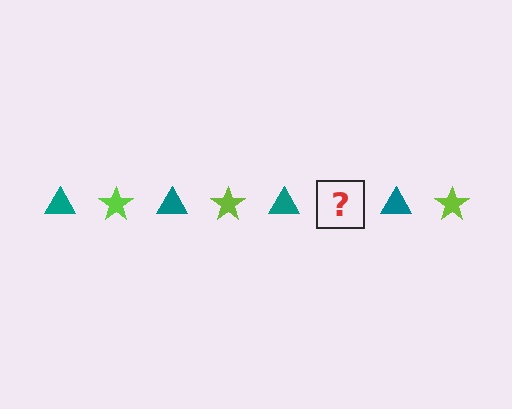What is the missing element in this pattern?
The missing element is a lime star.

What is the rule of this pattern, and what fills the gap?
The rule is that the pattern alternates between teal triangle and lime star. The gap should be filled with a lime star.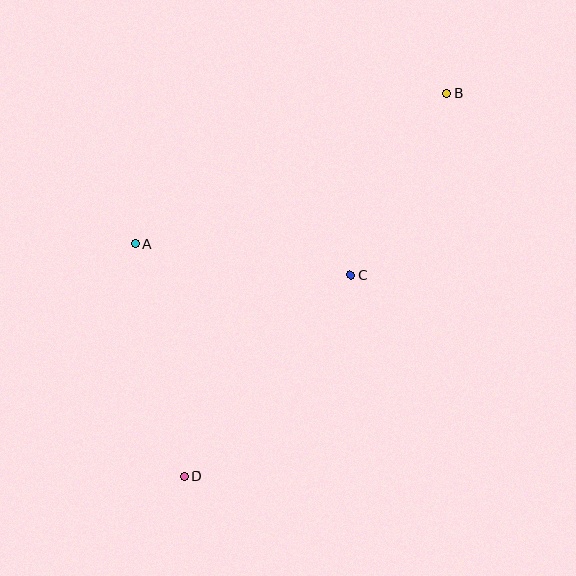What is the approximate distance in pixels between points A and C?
The distance between A and C is approximately 217 pixels.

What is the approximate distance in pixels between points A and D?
The distance between A and D is approximately 238 pixels.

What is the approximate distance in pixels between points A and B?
The distance between A and B is approximately 345 pixels.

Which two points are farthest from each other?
Points B and D are farthest from each other.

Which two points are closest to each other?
Points B and C are closest to each other.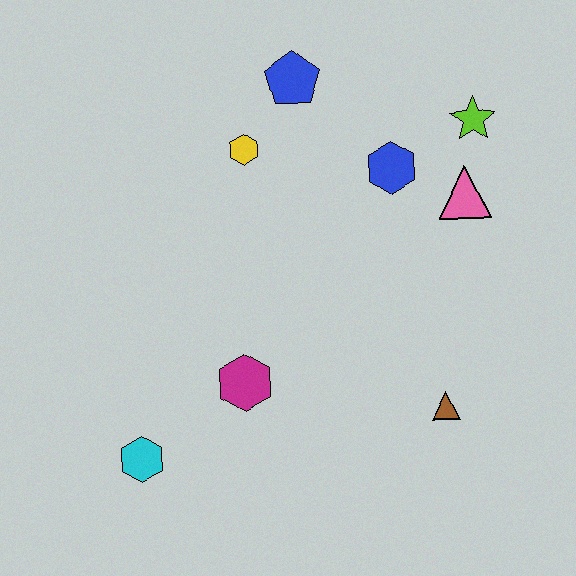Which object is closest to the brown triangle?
The magenta hexagon is closest to the brown triangle.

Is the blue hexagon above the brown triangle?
Yes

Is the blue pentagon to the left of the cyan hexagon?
No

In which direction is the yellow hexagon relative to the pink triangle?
The yellow hexagon is to the left of the pink triangle.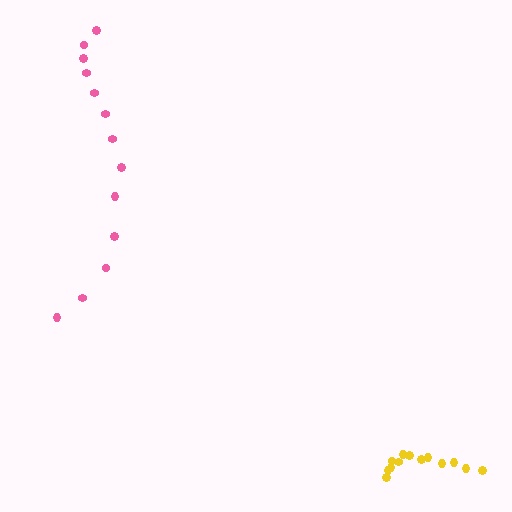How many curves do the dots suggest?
There are 2 distinct paths.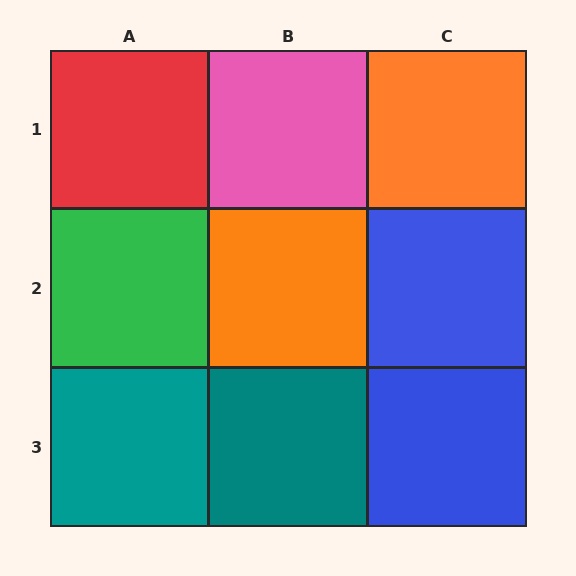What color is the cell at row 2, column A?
Green.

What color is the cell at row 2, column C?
Blue.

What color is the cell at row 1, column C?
Orange.